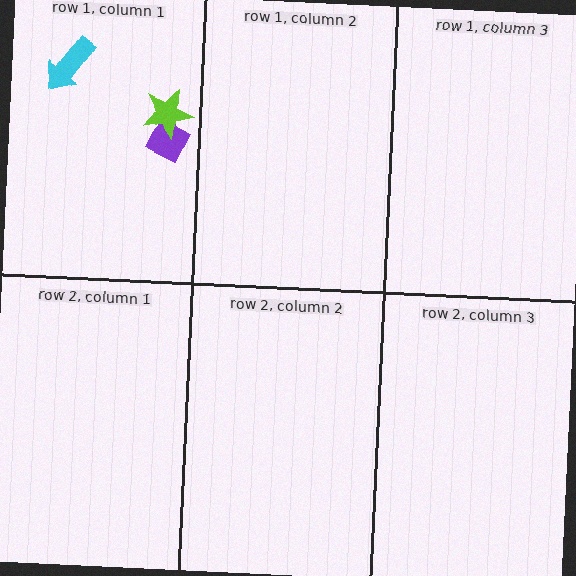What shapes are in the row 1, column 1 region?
The cyan arrow, the purple diamond, the lime star.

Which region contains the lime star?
The row 1, column 1 region.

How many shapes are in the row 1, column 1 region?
3.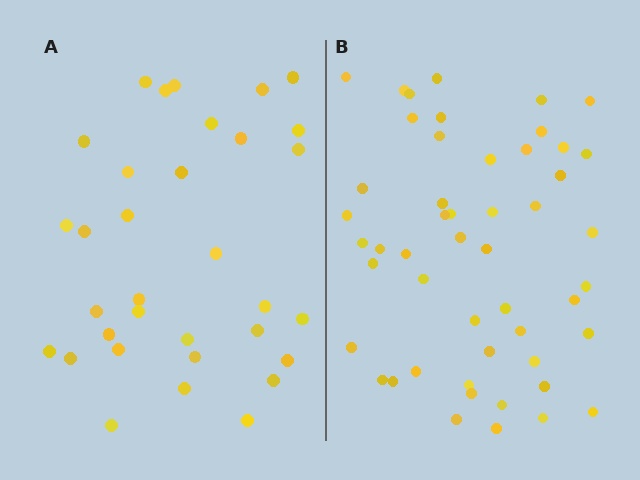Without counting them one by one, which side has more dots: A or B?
Region B (the right region) has more dots.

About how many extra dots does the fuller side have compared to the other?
Region B has approximately 15 more dots than region A.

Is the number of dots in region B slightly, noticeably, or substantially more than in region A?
Region B has substantially more. The ratio is roughly 1.5 to 1.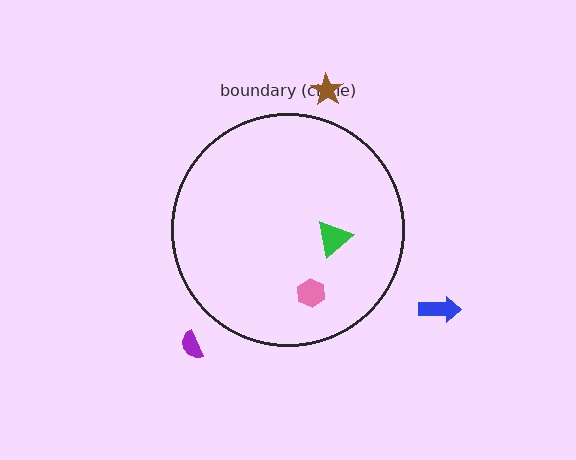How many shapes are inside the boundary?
2 inside, 3 outside.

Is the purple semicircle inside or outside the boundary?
Outside.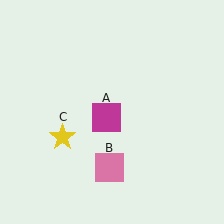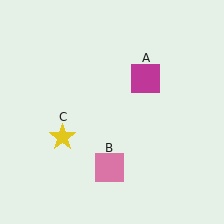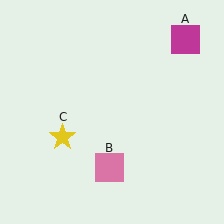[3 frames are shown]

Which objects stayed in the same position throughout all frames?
Pink square (object B) and yellow star (object C) remained stationary.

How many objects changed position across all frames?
1 object changed position: magenta square (object A).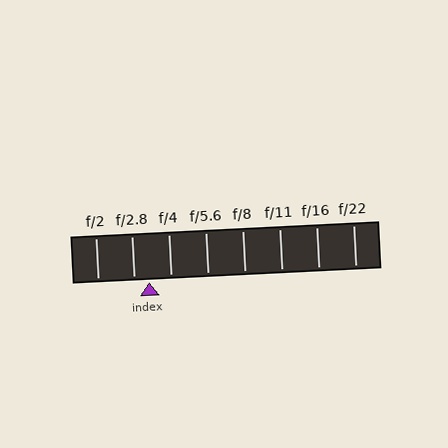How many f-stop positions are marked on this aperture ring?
There are 8 f-stop positions marked.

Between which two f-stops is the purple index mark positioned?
The index mark is between f/2.8 and f/4.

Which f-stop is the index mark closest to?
The index mark is closest to f/2.8.